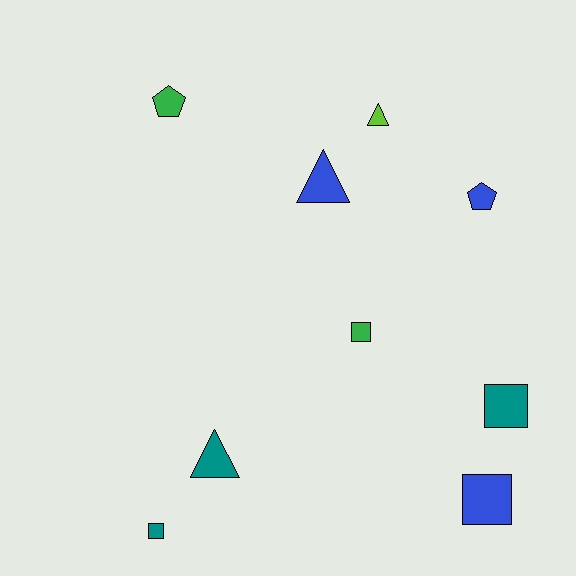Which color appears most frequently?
Blue, with 3 objects.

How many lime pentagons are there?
There are no lime pentagons.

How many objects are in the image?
There are 9 objects.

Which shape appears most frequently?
Square, with 4 objects.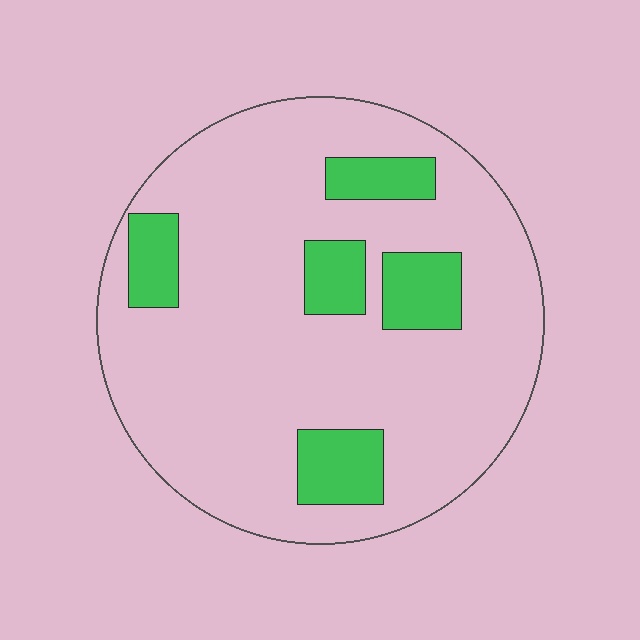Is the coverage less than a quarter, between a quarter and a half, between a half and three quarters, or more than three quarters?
Less than a quarter.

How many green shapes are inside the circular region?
5.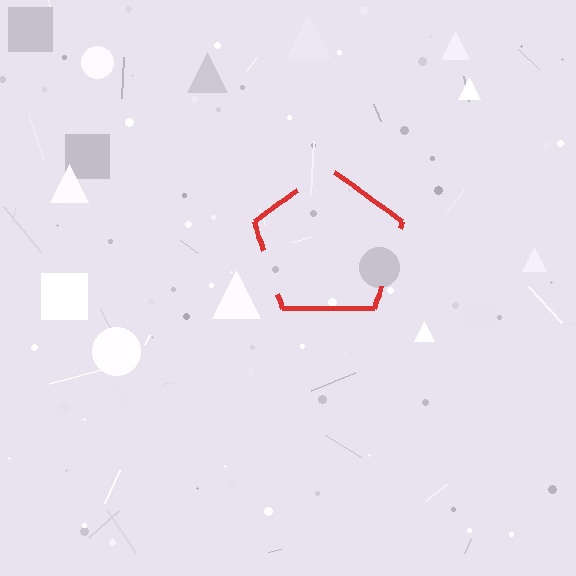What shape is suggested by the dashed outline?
The dashed outline suggests a pentagon.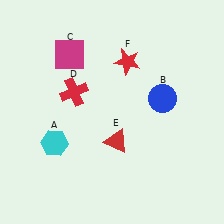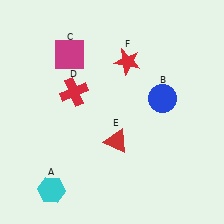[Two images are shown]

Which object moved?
The cyan hexagon (A) moved down.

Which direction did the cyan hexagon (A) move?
The cyan hexagon (A) moved down.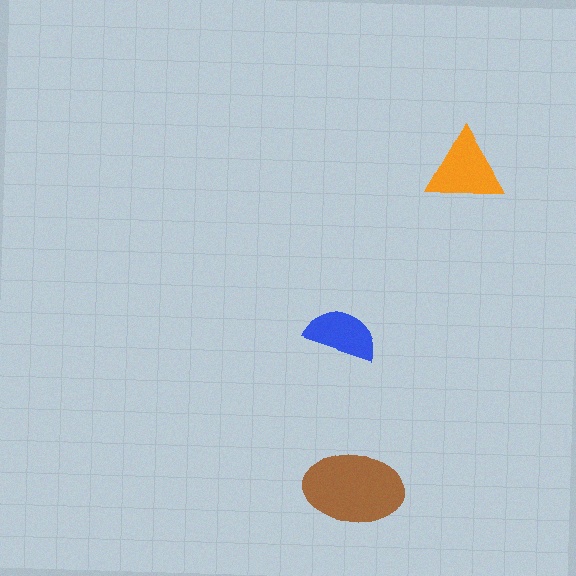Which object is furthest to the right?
The orange triangle is rightmost.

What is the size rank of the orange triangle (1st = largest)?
2nd.